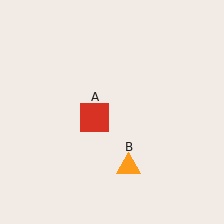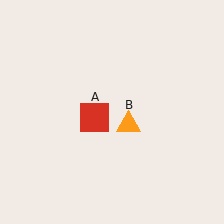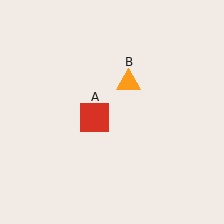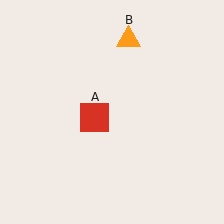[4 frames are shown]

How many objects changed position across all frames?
1 object changed position: orange triangle (object B).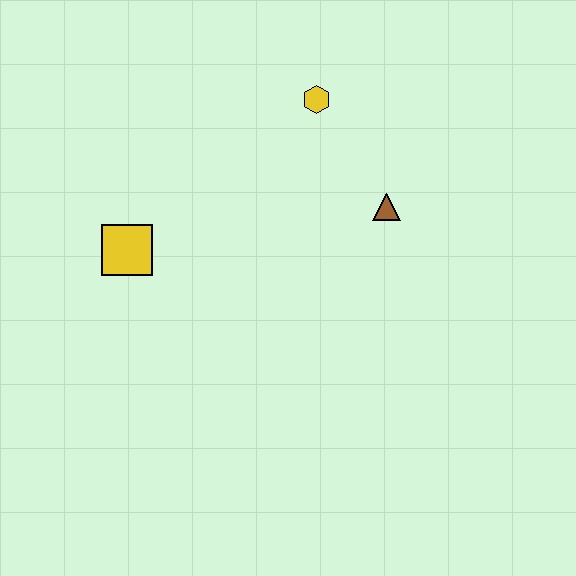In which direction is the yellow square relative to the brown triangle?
The yellow square is to the left of the brown triangle.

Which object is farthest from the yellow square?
The brown triangle is farthest from the yellow square.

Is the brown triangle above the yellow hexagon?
No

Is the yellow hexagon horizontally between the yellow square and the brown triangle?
Yes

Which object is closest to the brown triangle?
The yellow hexagon is closest to the brown triangle.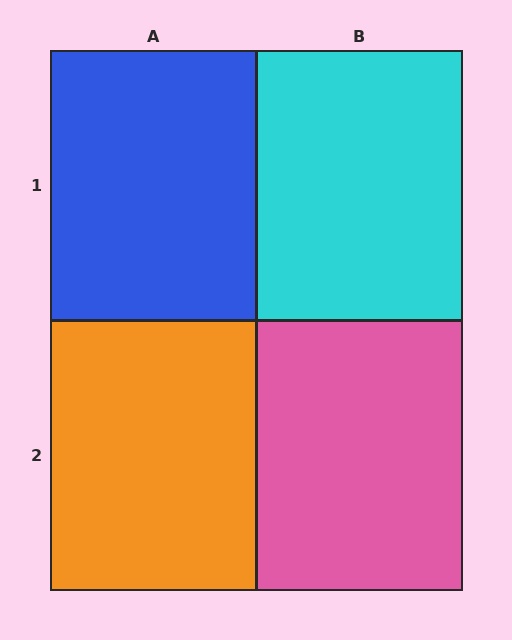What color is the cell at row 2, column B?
Pink.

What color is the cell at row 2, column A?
Orange.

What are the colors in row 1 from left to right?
Blue, cyan.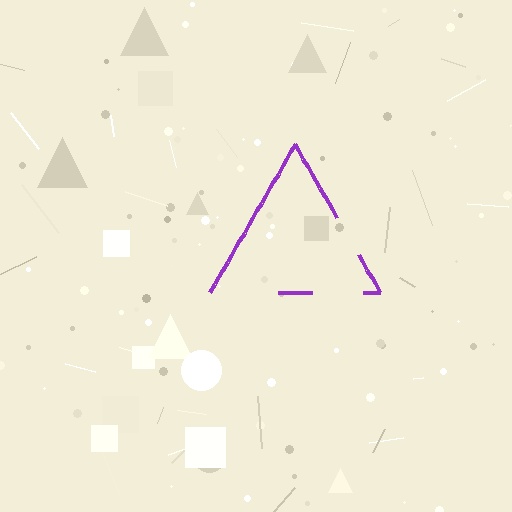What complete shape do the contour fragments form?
The contour fragments form a triangle.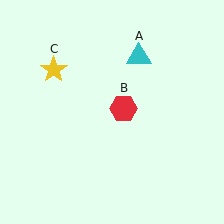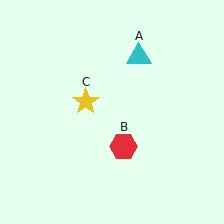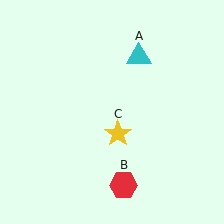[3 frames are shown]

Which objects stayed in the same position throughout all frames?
Cyan triangle (object A) remained stationary.